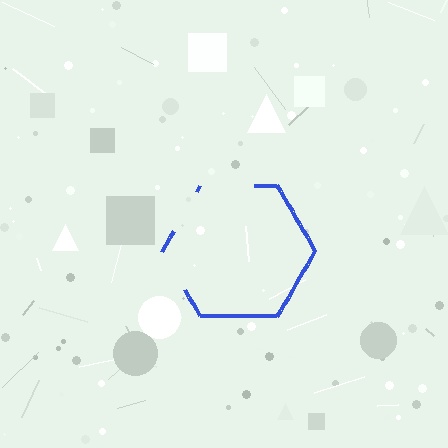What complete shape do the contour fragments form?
The contour fragments form a hexagon.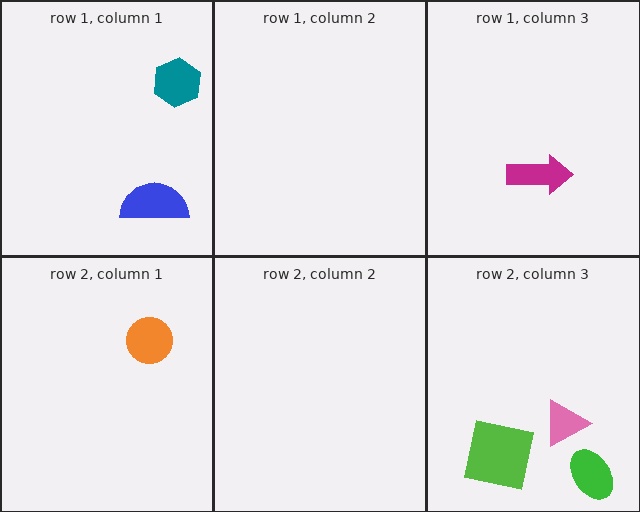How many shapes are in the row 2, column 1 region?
1.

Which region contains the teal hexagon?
The row 1, column 1 region.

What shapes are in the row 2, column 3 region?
The pink triangle, the lime square, the green ellipse.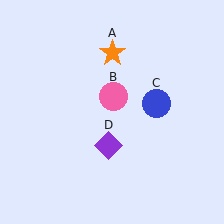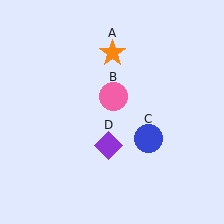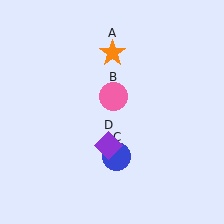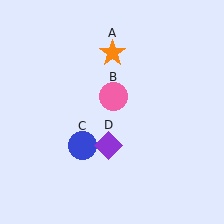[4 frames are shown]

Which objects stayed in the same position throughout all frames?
Orange star (object A) and pink circle (object B) and purple diamond (object D) remained stationary.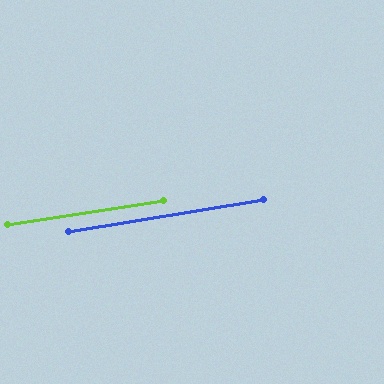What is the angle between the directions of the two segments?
Approximately 0 degrees.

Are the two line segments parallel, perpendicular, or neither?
Parallel — their directions differ by only 0.3°.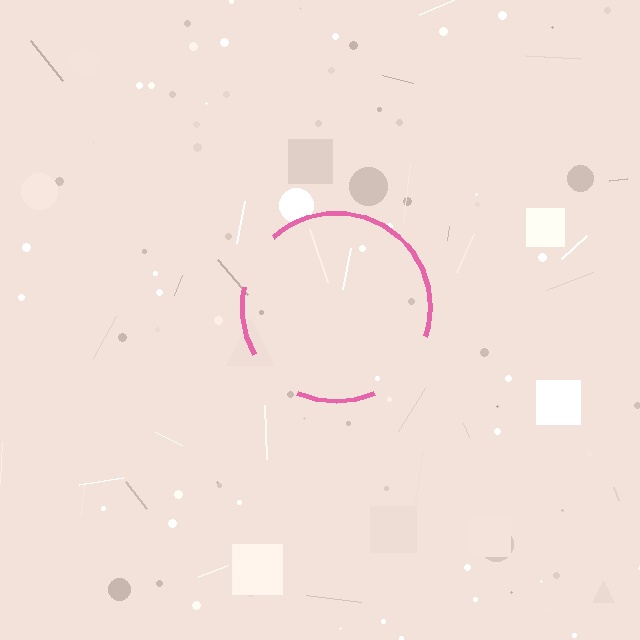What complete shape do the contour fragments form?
The contour fragments form a circle.